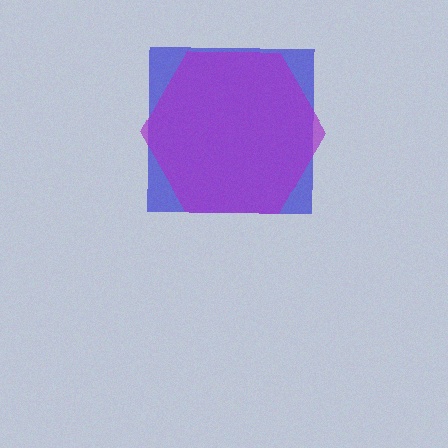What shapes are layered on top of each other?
The layered shapes are: a blue square, a purple hexagon.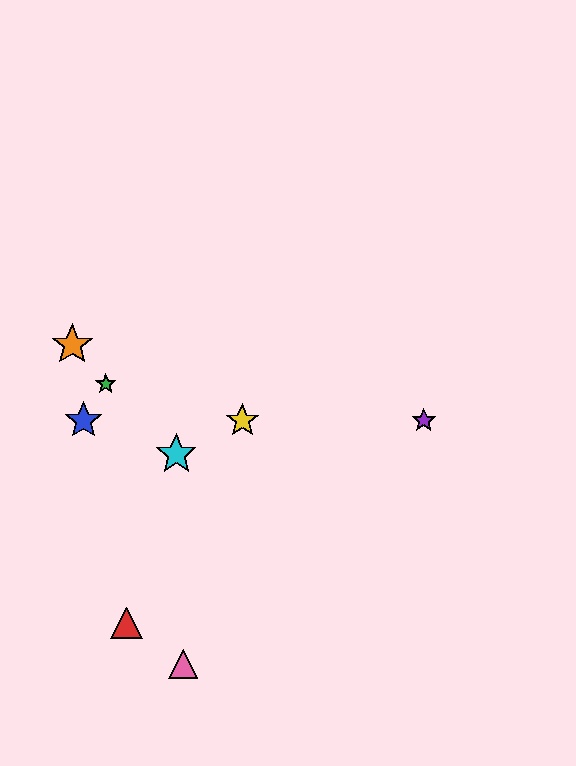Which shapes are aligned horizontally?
The blue star, the yellow star, the purple star are aligned horizontally.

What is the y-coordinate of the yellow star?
The yellow star is at y≈421.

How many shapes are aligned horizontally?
3 shapes (the blue star, the yellow star, the purple star) are aligned horizontally.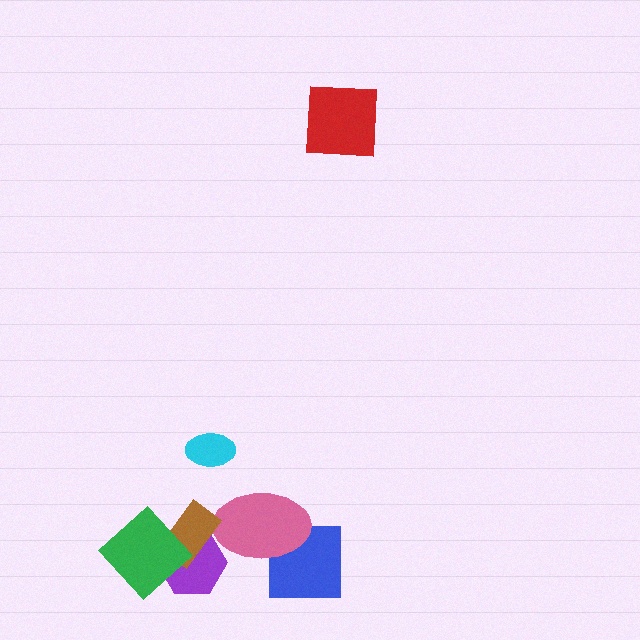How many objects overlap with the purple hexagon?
2 objects overlap with the purple hexagon.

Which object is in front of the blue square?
The pink ellipse is in front of the blue square.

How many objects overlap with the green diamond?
2 objects overlap with the green diamond.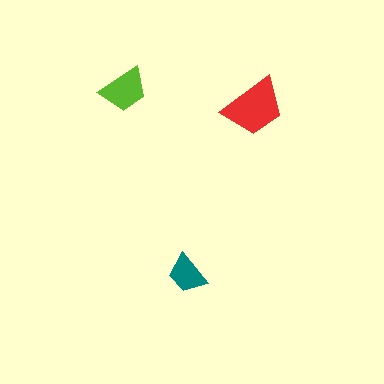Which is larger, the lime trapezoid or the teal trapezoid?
The lime one.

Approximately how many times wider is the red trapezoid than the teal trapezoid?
About 1.5 times wider.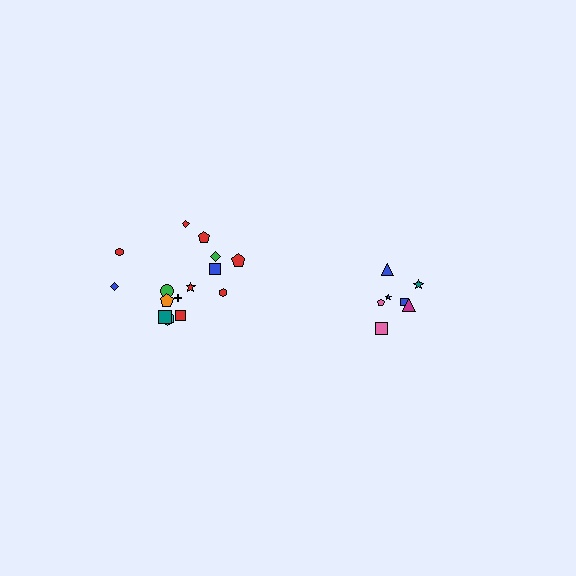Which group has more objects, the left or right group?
The left group.